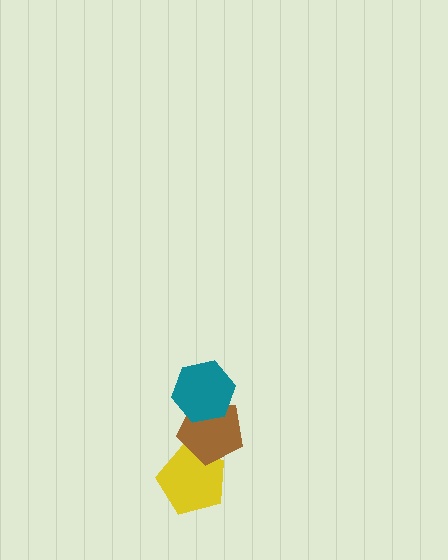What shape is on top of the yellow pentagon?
The brown pentagon is on top of the yellow pentagon.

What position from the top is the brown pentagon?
The brown pentagon is 2nd from the top.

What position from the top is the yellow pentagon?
The yellow pentagon is 3rd from the top.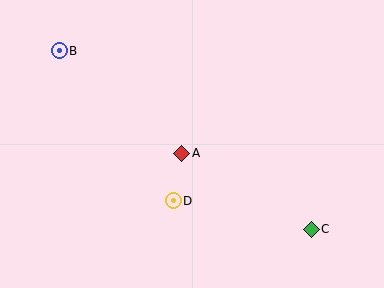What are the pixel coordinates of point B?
Point B is at (59, 51).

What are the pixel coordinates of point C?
Point C is at (311, 229).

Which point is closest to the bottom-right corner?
Point C is closest to the bottom-right corner.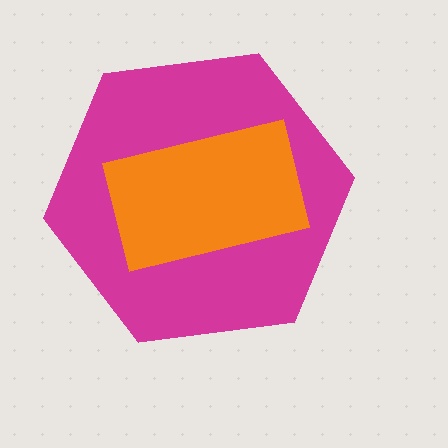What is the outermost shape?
The magenta hexagon.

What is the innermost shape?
The orange rectangle.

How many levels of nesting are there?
2.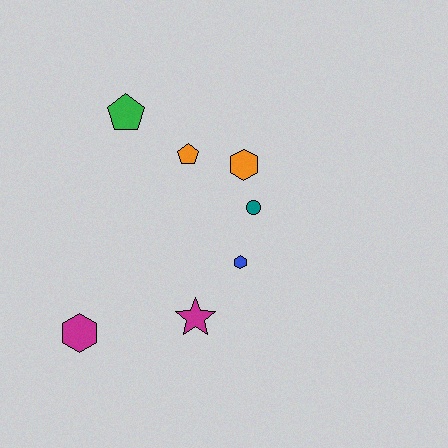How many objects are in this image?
There are 7 objects.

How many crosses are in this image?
There are no crosses.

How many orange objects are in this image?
There are 2 orange objects.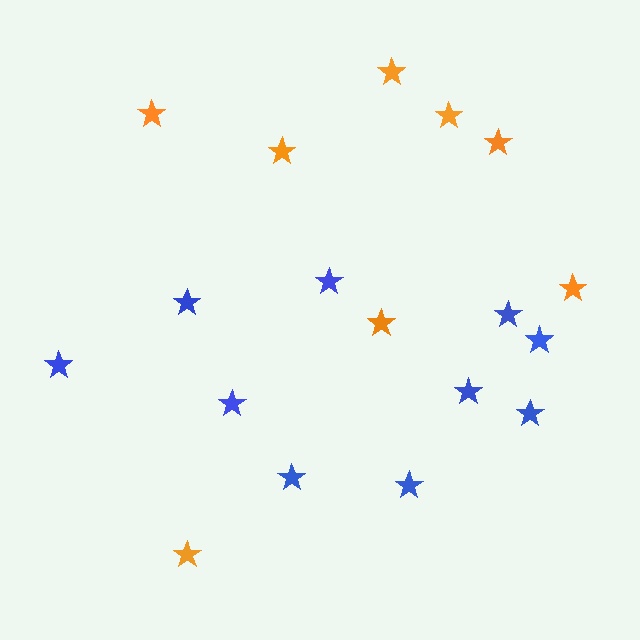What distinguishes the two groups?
There are 2 groups: one group of blue stars (10) and one group of orange stars (8).